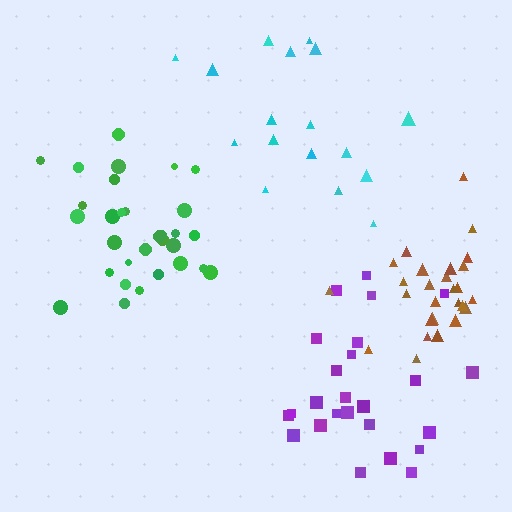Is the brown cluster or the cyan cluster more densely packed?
Brown.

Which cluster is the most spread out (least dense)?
Cyan.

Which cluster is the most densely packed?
Brown.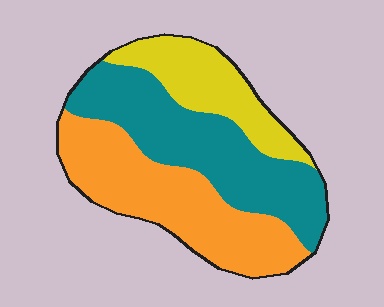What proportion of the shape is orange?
Orange covers about 40% of the shape.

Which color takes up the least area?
Yellow, at roughly 20%.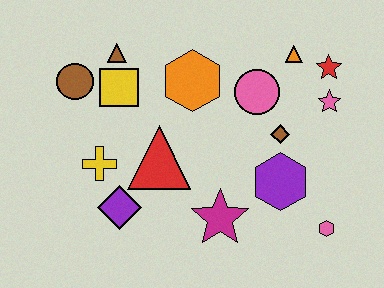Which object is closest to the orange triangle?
The red star is closest to the orange triangle.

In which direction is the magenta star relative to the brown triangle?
The magenta star is below the brown triangle.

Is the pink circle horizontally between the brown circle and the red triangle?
No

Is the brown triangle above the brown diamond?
Yes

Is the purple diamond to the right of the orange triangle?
No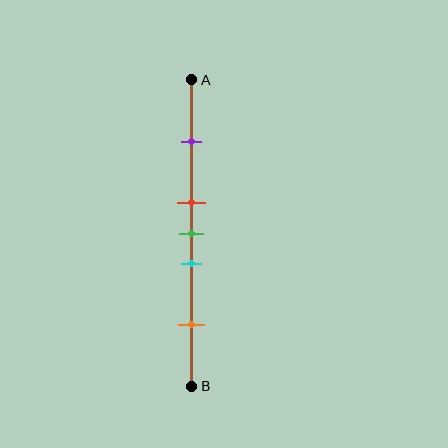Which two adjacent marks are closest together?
The red and green marks are the closest adjacent pair.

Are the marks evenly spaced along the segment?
No, the marks are not evenly spaced.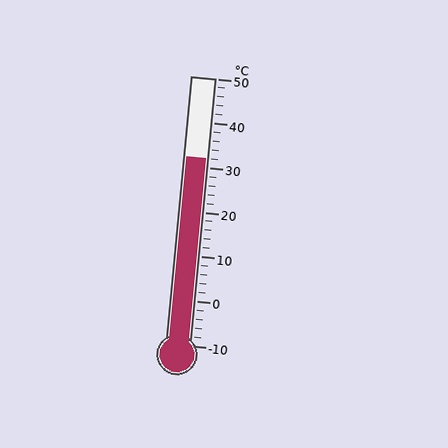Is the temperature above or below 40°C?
The temperature is below 40°C.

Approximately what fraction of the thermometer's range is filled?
The thermometer is filled to approximately 70% of its range.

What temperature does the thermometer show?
The thermometer shows approximately 32°C.